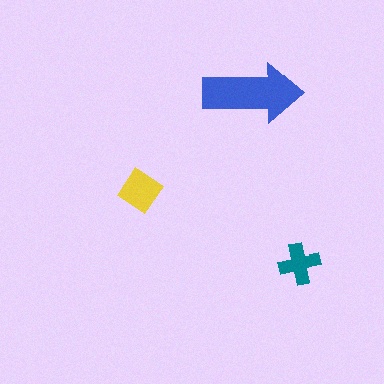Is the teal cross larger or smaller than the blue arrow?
Smaller.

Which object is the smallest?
The teal cross.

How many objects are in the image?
There are 3 objects in the image.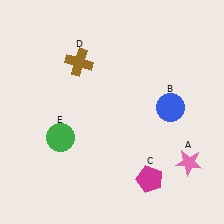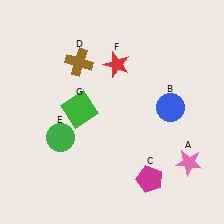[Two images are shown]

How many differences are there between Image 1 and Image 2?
There are 2 differences between the two images.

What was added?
A red star (F), a green square (G) were added in Image 2.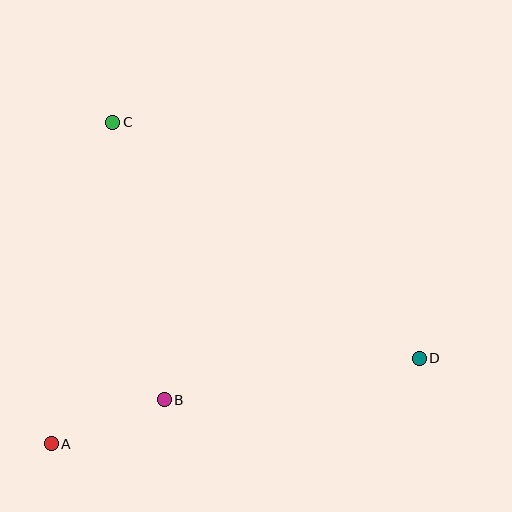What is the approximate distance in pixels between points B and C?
The distance between B and C is approximately 282 pixels.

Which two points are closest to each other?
Points A and B are closest to each other.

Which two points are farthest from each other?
Points C and D are farthest from each other.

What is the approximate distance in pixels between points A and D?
The distance between A and D is approximately 378 pixels.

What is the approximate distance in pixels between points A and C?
The distance between A and C is approximately 327 pixels.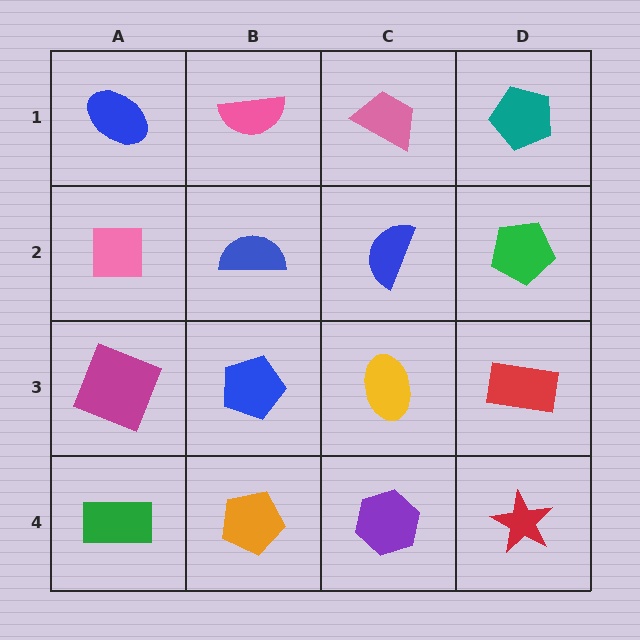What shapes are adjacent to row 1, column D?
A green pentagon (row 2, column D), a pink trapezoid (row 1, column C).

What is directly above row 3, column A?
A pink square.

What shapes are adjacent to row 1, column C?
A blue semicircle (row 2, column C), a pink semicircle (row 1, column B), a teal pentagon (row 1, column D).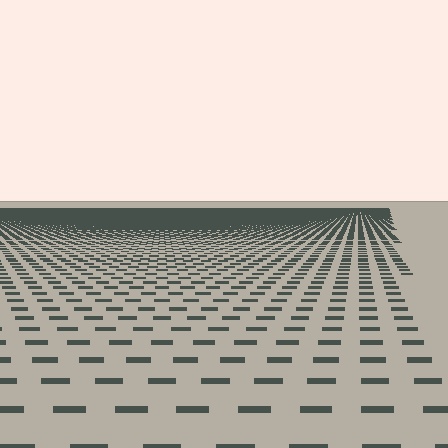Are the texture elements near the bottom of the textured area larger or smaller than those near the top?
Larger. Near the bottom, elements are closer to the viewer and appear at a bigger on-screen size.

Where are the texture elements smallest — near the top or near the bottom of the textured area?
Near the top.